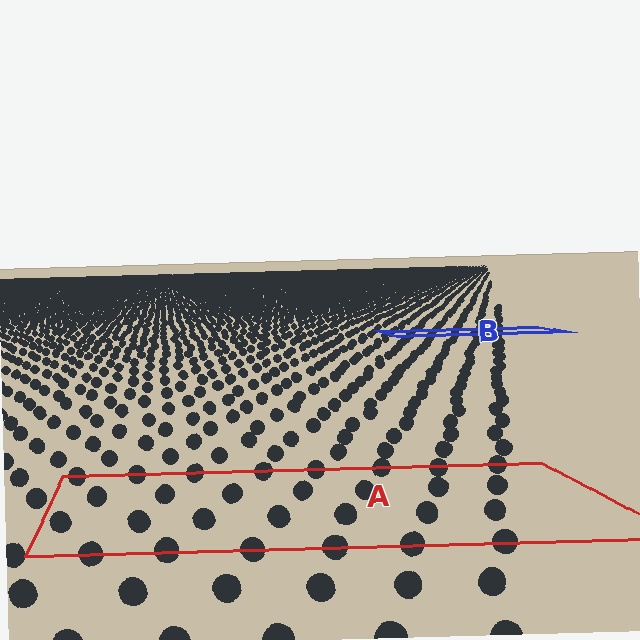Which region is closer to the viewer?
Region A is closer. The texture elements there are larger and more spread out.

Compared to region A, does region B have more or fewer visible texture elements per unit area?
Region B has more texture elements per unit area — they are packed more densely because it is farther away.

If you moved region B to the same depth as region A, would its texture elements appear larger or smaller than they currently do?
They would appear larger. At a closer depth, the same texture elements are projected at a bigger on-screen size.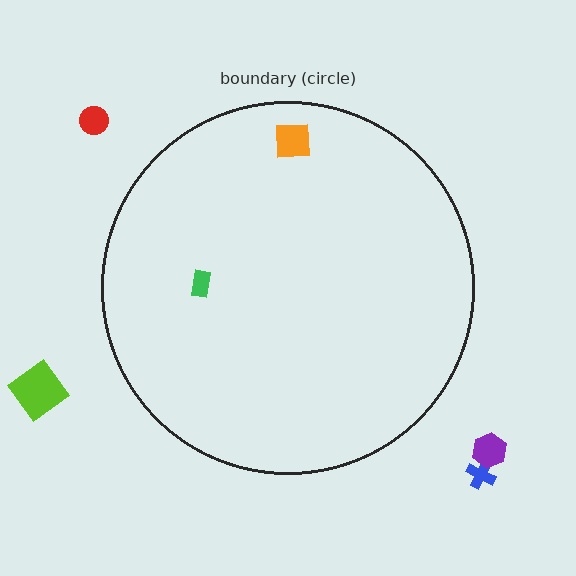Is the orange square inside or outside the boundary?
Inside.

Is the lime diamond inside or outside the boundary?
Outside.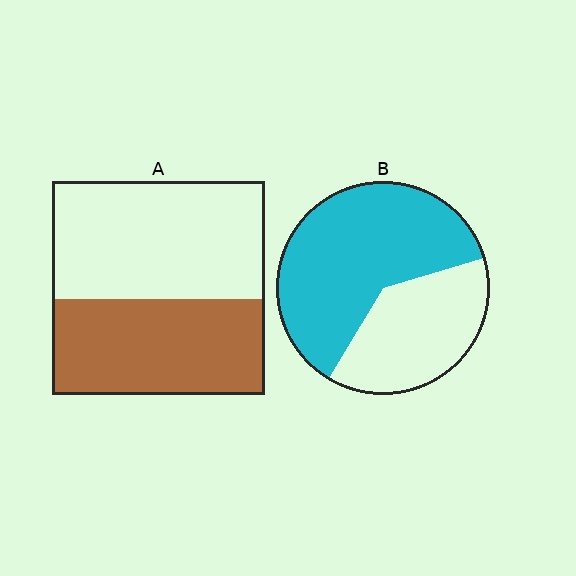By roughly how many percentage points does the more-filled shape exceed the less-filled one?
By roughly 15 percentage points (B over A).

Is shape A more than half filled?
No.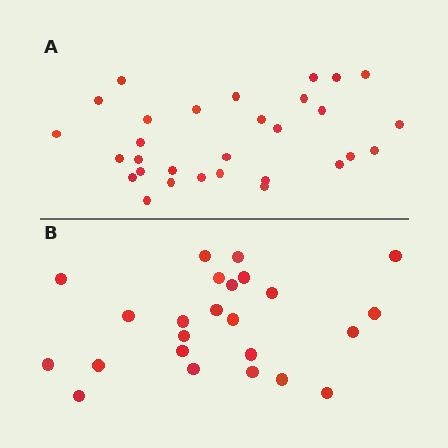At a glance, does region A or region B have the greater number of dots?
Region A (the top region) has more dots.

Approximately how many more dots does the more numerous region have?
Region A has about 6 more dots than region B.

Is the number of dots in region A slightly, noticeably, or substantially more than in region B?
Region A has noticeably more, but not dramatically so. The ratio is roughly 1.2 to 1.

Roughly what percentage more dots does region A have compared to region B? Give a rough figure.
About 25% more.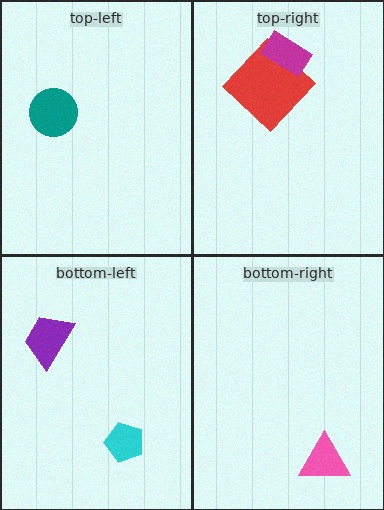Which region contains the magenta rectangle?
The top-right region.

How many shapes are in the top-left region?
1.